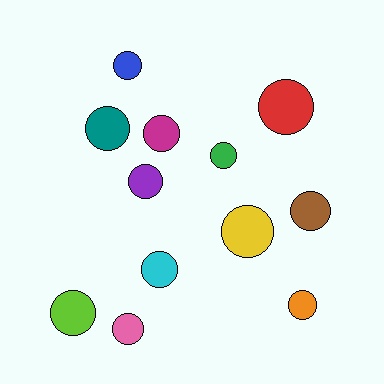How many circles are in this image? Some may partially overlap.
There are 12 circles.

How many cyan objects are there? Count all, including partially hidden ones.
There is 1 cyan object.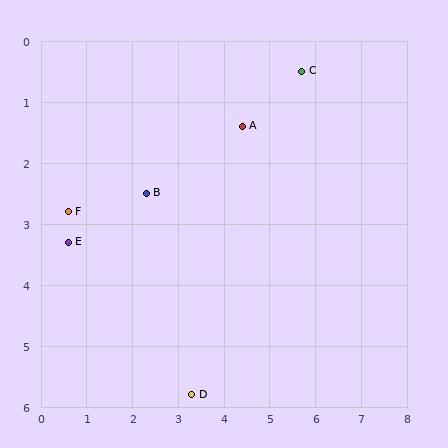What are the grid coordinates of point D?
Point D is at approximately (3.3, 5.8).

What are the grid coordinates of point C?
Point C is at approximately (5.7, 0.5).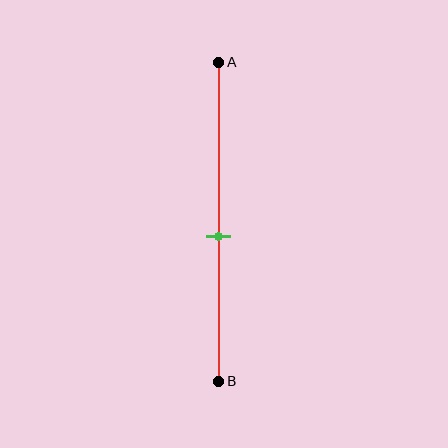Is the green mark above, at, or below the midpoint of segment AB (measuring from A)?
The green mark is below the midpoint of segment AB.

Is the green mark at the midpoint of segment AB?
No, the mark is at about 55% from A, not at the 50% midpoint.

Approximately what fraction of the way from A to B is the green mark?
The green mark is approximately 55% of the way from A to B.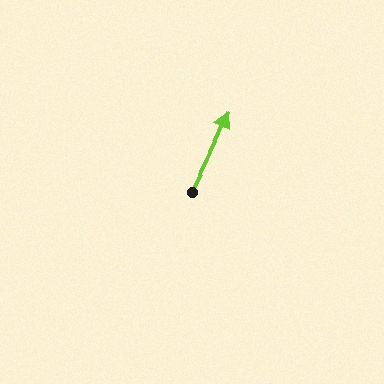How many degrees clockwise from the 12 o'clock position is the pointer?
Approximately 26 degrees.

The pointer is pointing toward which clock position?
Roughly 1 o'clock.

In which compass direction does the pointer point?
Northeast.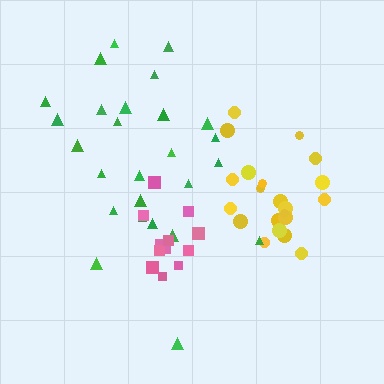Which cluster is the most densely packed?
Pink.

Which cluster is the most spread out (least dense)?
Green.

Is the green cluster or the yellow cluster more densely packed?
Yellow.